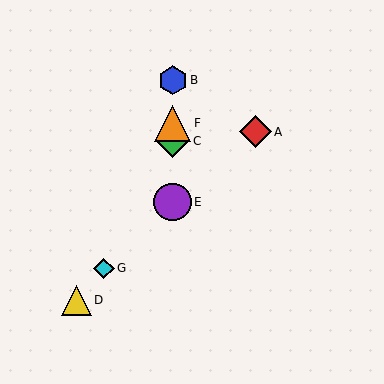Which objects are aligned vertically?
Objects B, C, E, F are aligned vertically.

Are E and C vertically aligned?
Yes, both are at x≈173.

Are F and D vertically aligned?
No, F is at x≈173 and D is at x≈76.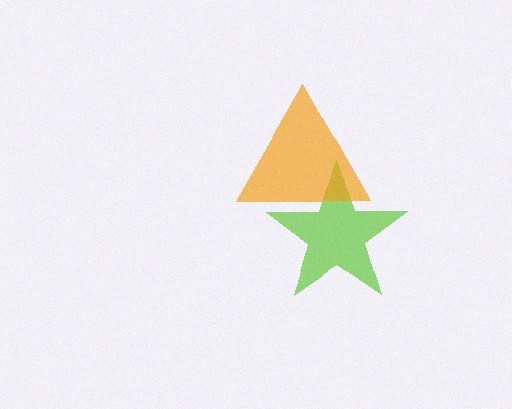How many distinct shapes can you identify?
There are 2 distinct shapes: a lime star, an orange triangle.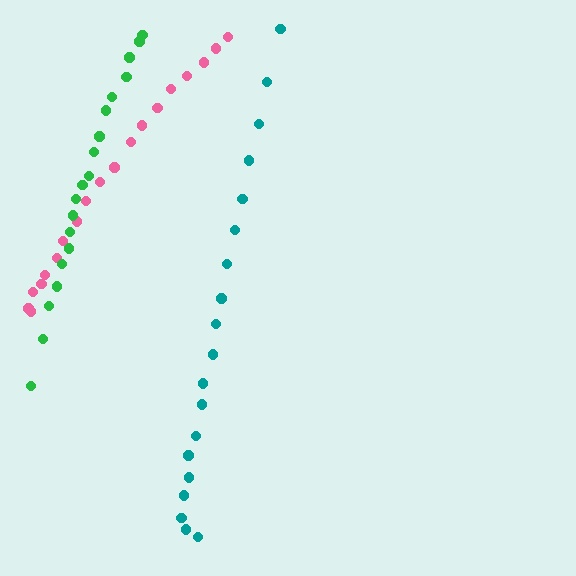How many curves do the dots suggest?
There are 3 distinct paths.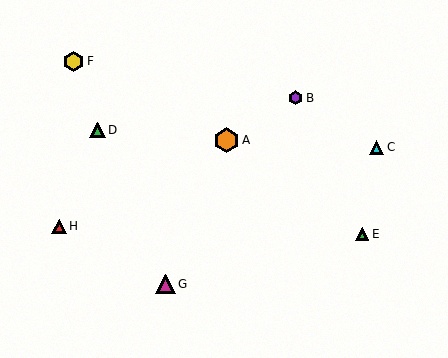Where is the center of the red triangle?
The center of the red triangle is at (59, 226).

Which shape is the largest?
The orange hexagon (labeled A) is the largest.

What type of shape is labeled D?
Shape D is a green triangle.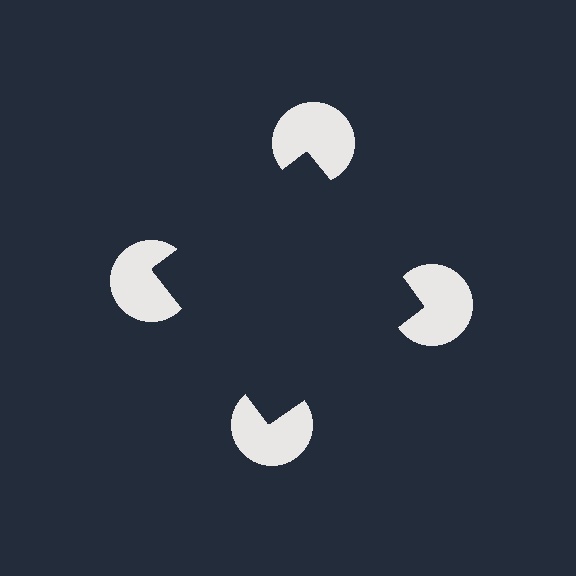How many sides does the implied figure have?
4 sides.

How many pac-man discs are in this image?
There are 4 — one at each vertex of the illusory square.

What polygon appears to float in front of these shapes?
An illusory square — its edges are inferred from the aligned wedge cuts in the pac-man discs, not physically drawn.